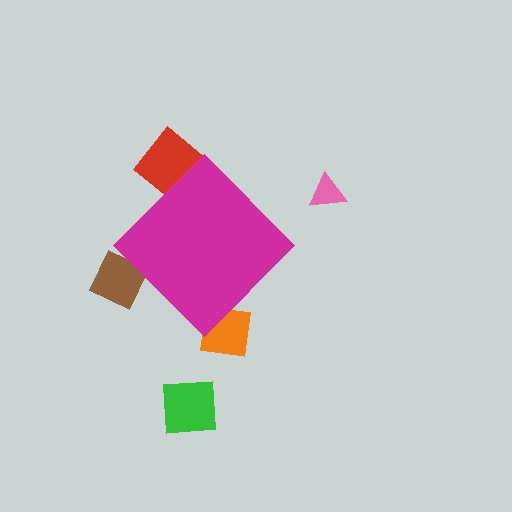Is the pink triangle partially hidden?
No, the pink triangle is fully visible.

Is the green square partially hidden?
No, the green square is fully visible.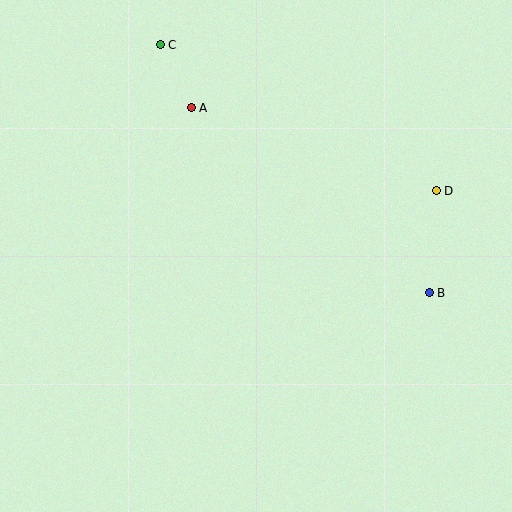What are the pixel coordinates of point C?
Point C is at (160, 45).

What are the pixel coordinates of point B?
Point B is at (429, 293).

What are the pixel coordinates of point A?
Point A is at (191, 108).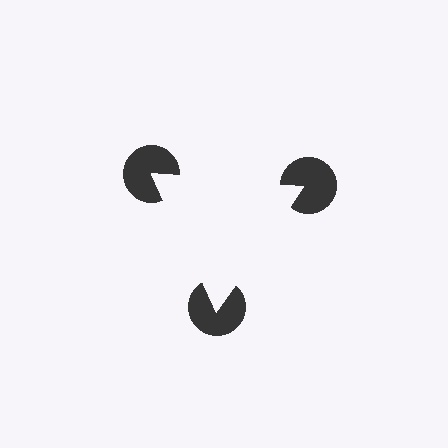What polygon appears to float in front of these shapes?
An illusory triangle — its edges are inferred from the aligned wedge cuts in the pac-man discs, not physically drawn.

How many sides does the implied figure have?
3 sides.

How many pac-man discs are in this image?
There are 3 — one at each vertex of the illusory triangle.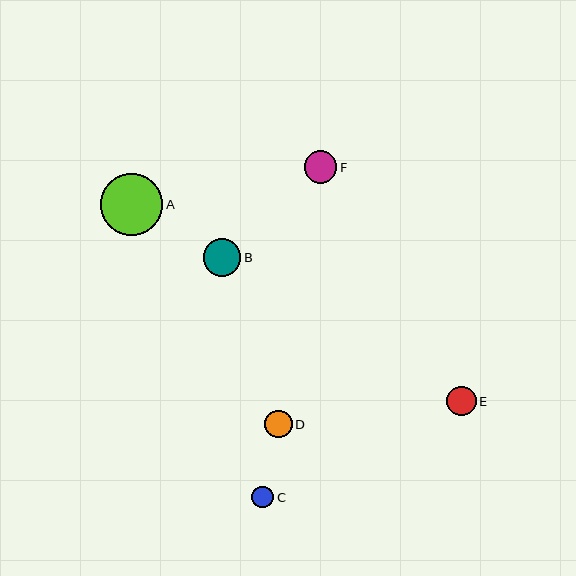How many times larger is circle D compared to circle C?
Circle D is approximately 1.3 times the size of circle C.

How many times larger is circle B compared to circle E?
Circle B is approximately 1.3 times the size of circle E.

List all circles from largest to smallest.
From largest to smallest: A, B, F, E, D, C.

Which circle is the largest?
Circle A is the largest with a size of approximately 62 pixels.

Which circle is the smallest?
Circle C is the smallest with a size of approximately 22 pixels.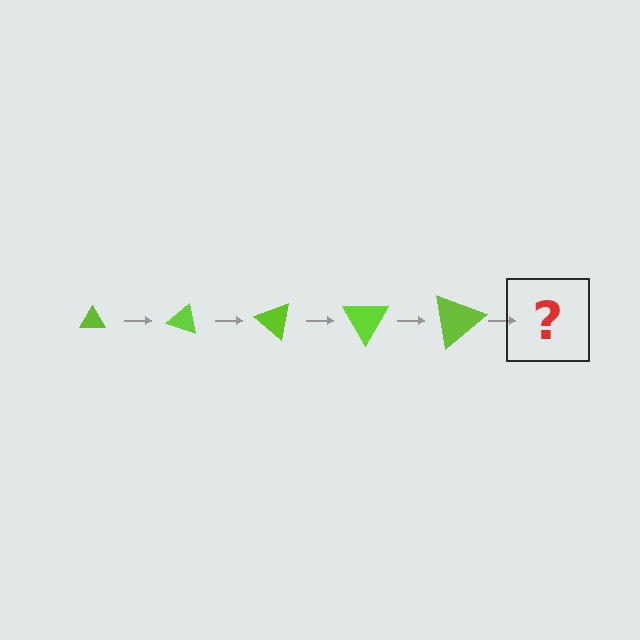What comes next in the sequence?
The next element should be a triangle, larger than the previous one and rotated 100 degrees from the start.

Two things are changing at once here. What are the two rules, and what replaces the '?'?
The two rules are that the triangle grows larger each step and it rotates 20 degrees each step. The '?' should be a triangle, larger than the previous one and rotated 100 degrees from the start.